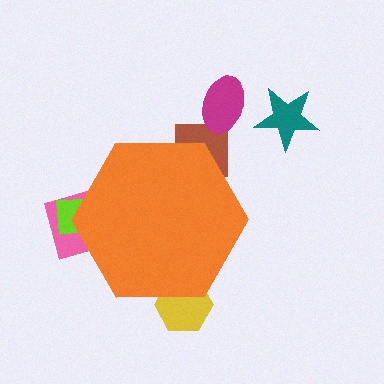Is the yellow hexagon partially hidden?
Yes, the yellow hexagon is partially hidden behind the orange hexagon.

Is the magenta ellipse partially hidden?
No, the magenta ellipse is fully visible.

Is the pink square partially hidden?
Yes, the pink square is partially hidden behind the orange hexagon.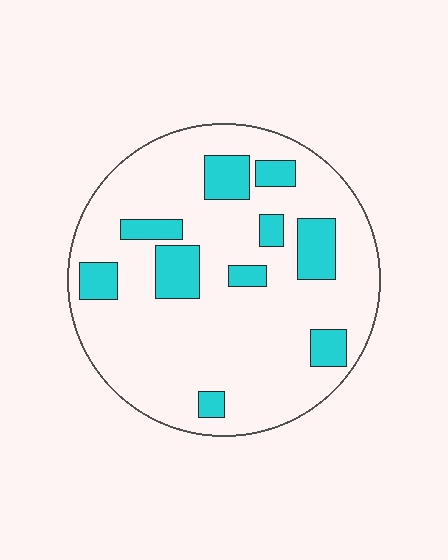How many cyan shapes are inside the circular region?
10.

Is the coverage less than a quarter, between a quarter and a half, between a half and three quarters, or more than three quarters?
Less than a quarter.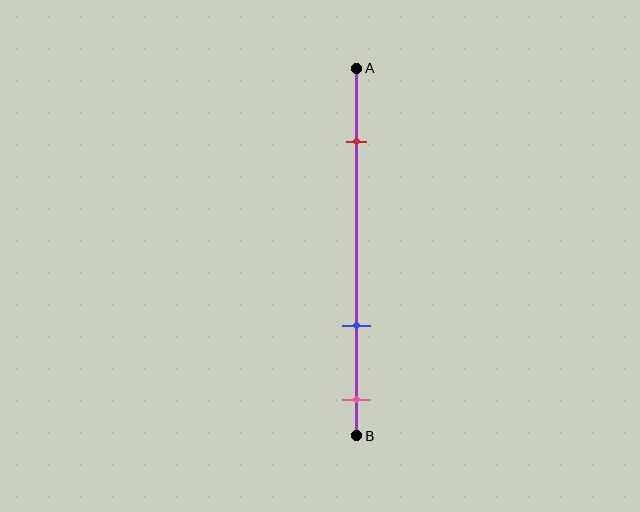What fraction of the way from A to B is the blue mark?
The blue mark is approximately 70% (0.7) of the way from A to B.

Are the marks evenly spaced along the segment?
No, the marks are not evenly spaced.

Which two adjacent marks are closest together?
The blue and pink marks are the closest adjacent pair.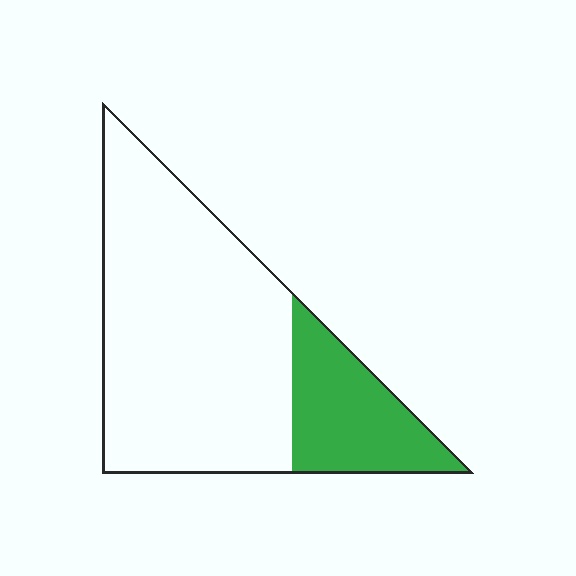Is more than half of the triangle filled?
No.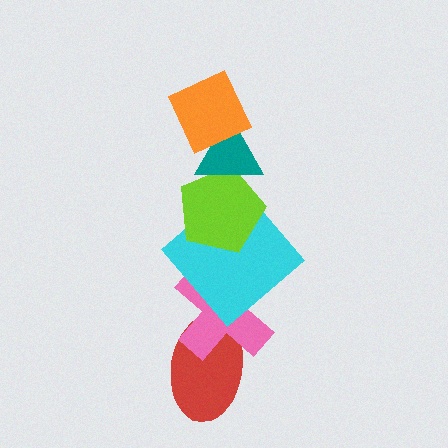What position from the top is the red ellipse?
The red ellipse is 6th from the top.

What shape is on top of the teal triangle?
The orange diamond is on top of the teal triangle.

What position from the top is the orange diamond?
The orange diamond is 1st from the top.